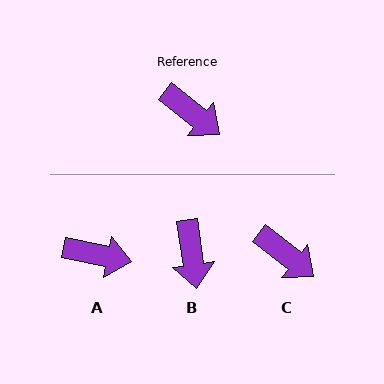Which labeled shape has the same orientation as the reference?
C.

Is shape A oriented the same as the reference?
No, it is off by about 27 degrees.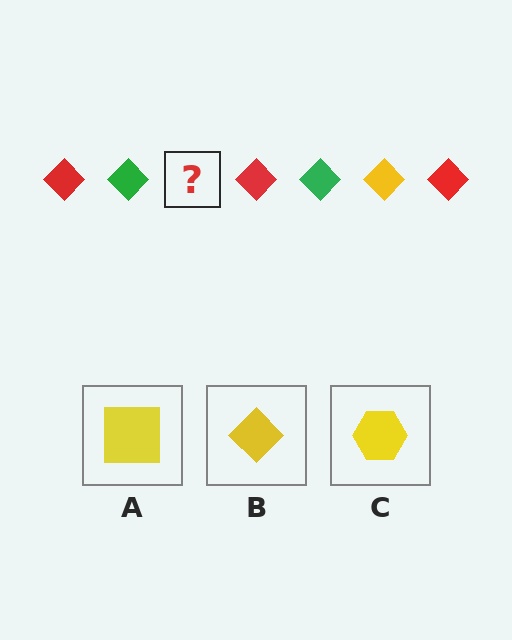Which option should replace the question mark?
Option B.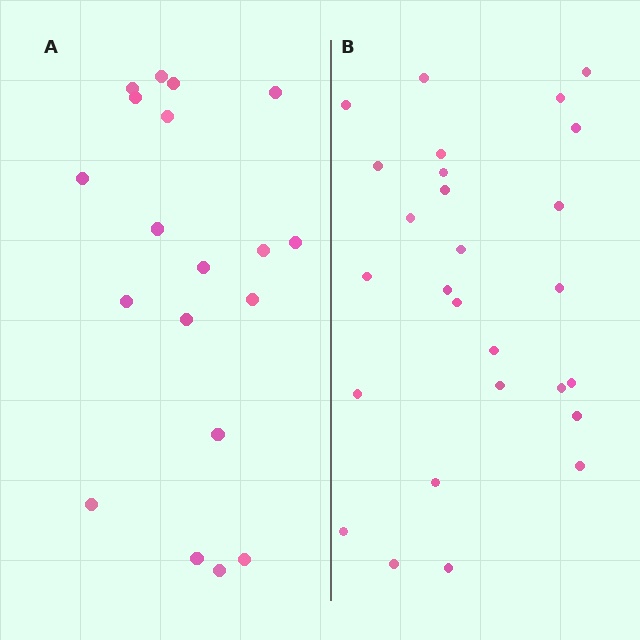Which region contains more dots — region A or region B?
Region B (the right region) has more dots.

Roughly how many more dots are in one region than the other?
Region B has roughly 8 or so more dots than region A.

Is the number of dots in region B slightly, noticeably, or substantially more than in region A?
Region B has noticeably more, but not dramatically so. The ratio is roughly 1.4 to 1.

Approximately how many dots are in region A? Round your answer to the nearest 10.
About 20 dots. (The exact count is 19, which rounds to 20.)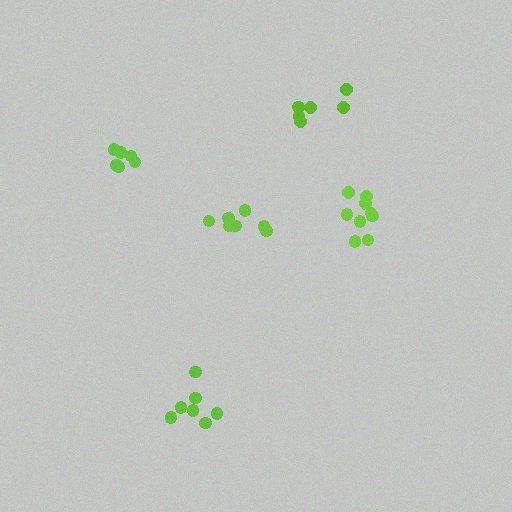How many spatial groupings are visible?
There are 5 spatial groupings.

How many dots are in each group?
Group 1: 6 dots, Group 2: 8 dots, Group 3: 7 dots, Group 4: 9 dots, Group 5: 6 dots (36 total).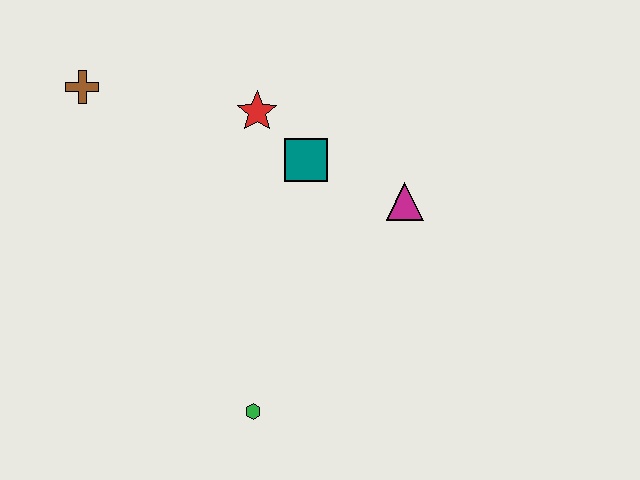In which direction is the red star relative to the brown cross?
The red star is to the right of the brown cross.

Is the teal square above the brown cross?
No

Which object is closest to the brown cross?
The red star is closest to the brown cross.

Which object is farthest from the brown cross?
The green hexagon is farthest from the brown cross.